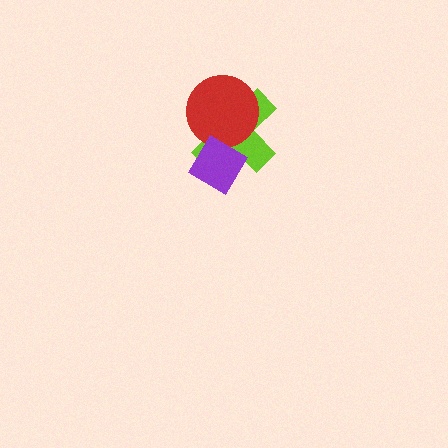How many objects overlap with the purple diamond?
2 objects overlap with the purple diamond.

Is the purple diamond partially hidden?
No, no other shape covers it.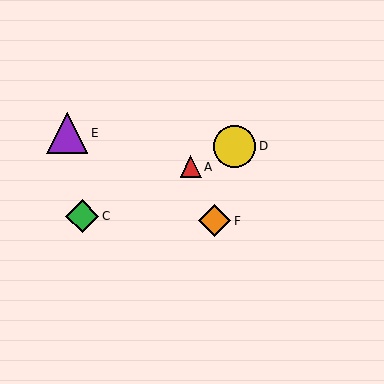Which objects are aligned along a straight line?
Objects A, B, C, D are aligned along a straight line.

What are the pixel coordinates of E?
Object E is at (67, 133).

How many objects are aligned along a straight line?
4 objects (A, B, C, D) are aligned along a straight line.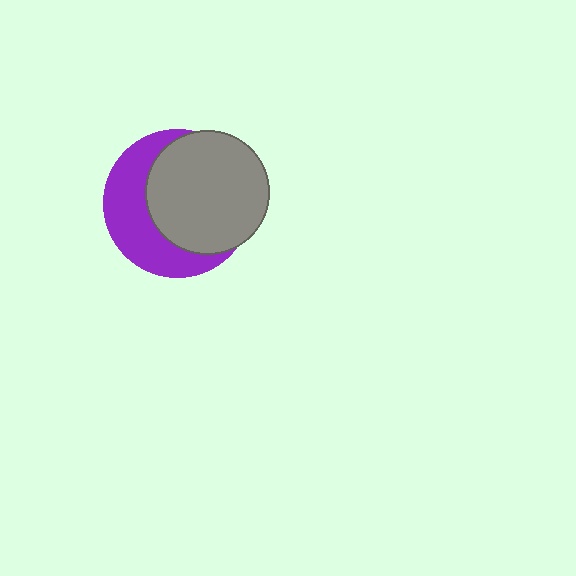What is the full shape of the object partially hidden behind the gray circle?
The partially hidden object is a purple circle.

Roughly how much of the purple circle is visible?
A small part of it is visible (roughly 41%).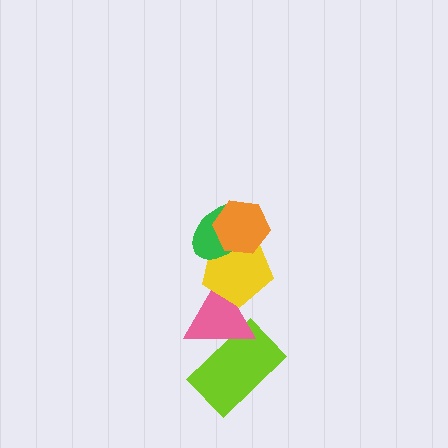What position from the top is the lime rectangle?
The lime rectangle is 5th from the top.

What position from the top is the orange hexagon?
The orange hexagon is 1st from the top.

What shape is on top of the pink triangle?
The yellow pentagon is on top of the pink triangle.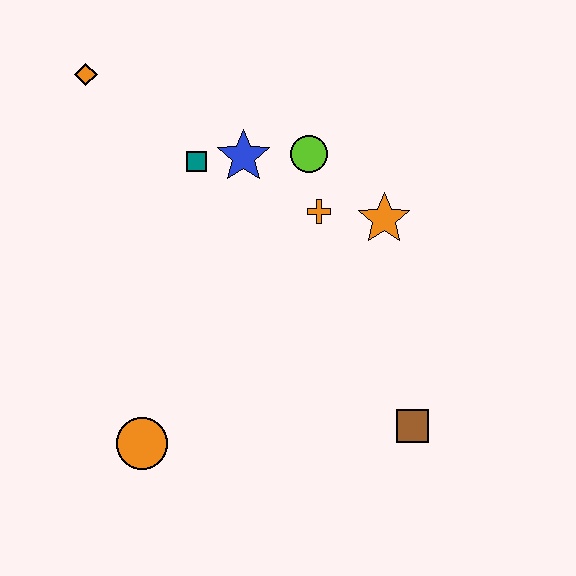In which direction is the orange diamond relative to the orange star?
The orange diamond is to the left of the orange star.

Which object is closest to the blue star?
The teal square is closest to the blue star.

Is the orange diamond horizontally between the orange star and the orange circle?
No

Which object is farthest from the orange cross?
The orange circle is farthest from the orange cross.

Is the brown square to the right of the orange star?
Yes